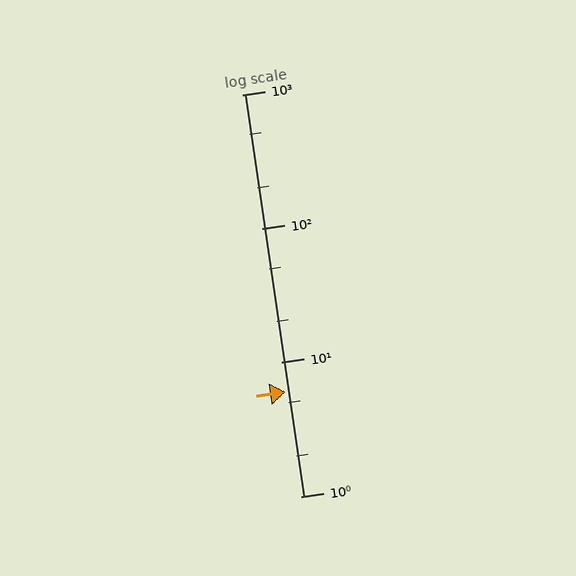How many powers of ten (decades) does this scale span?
The scale spans 3 decades, from 1 to 1000.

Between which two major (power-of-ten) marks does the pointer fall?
The pointer is between 1 and 10.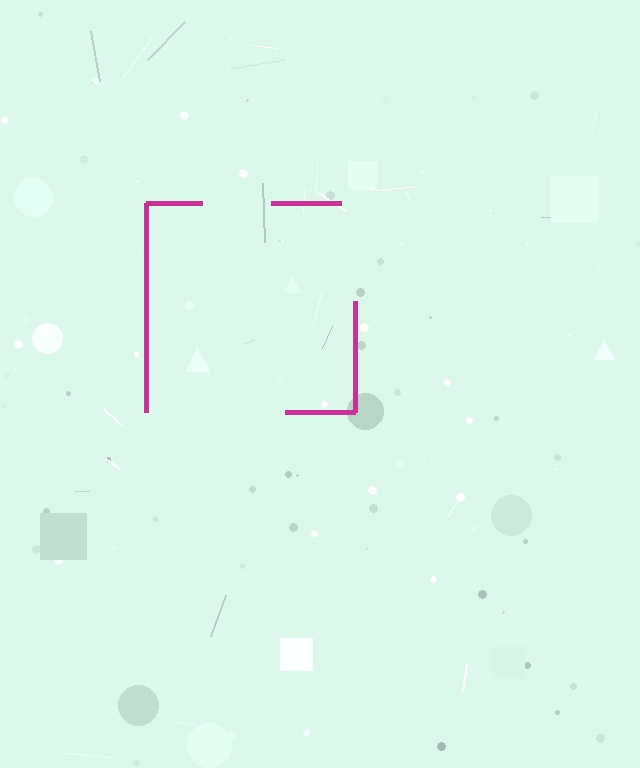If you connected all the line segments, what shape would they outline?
They would outline a square.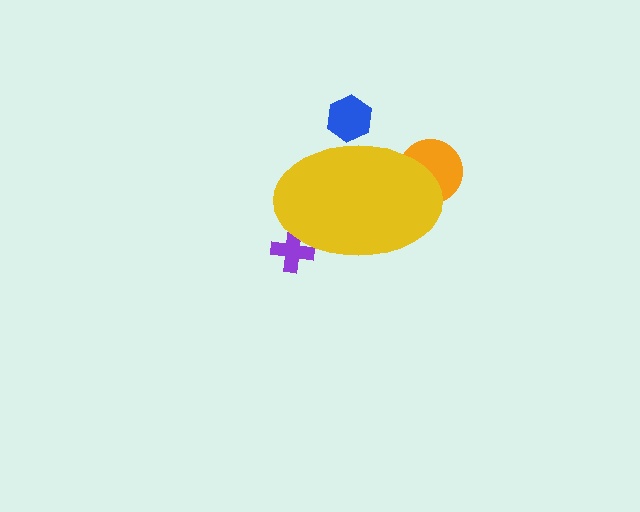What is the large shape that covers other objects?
A yellow ellipse.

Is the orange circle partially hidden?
Yes, the orange circle is partially hidden behind the yellow ellipse.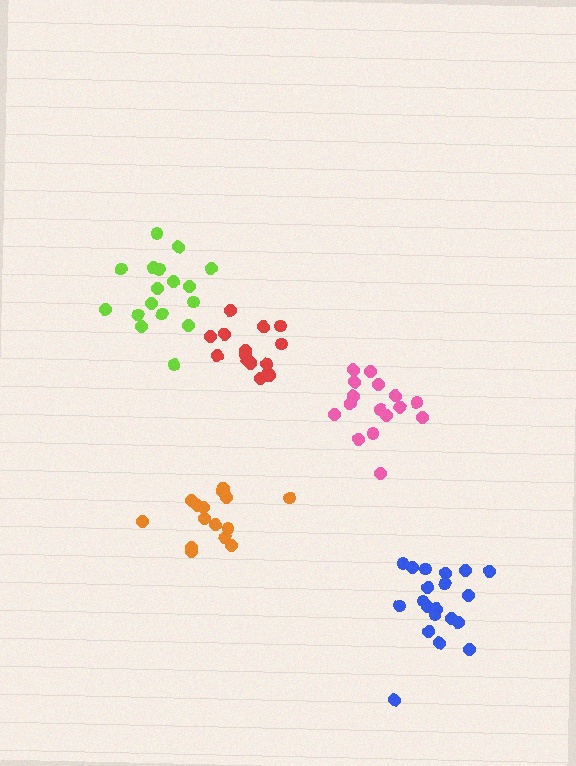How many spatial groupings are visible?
There are 5 spatial groupings.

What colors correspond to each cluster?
The clusters are colored: blue, red, pink, lime, orange.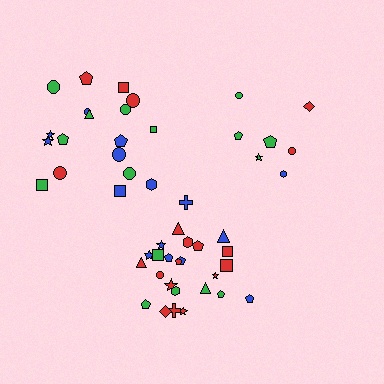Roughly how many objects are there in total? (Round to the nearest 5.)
Roughly 50 objects in total.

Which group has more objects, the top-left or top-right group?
The top-left group.